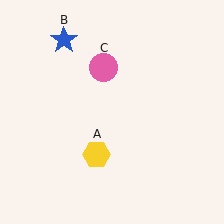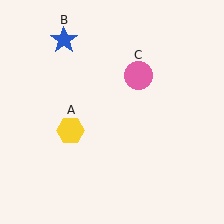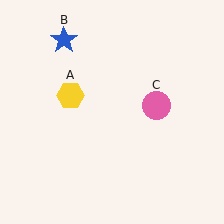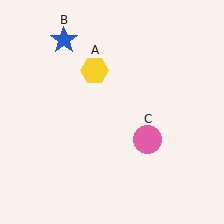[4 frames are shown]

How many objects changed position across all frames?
2 objects changed position: yellow hexagon (object A), pink circle (object C).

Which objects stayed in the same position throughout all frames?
Blue star (object B) remained stationary.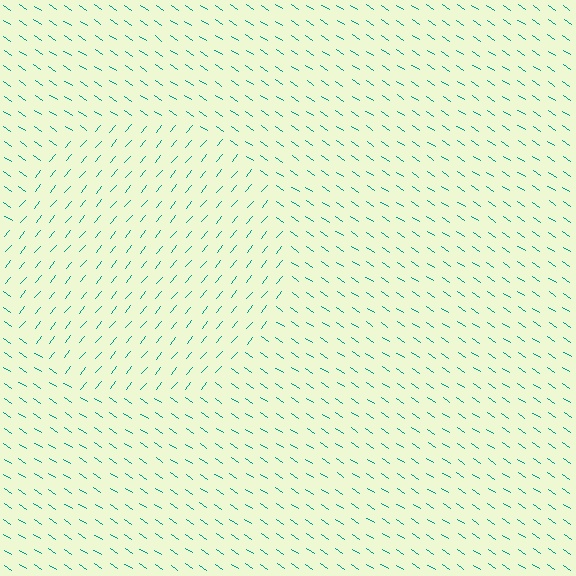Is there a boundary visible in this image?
Yes, there is a texture boundary formed by a change in line orientation.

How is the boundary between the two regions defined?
The boundary is defined purely by a change in line orientation (approximately 84 degrees difference). All lines are the same color and thickness.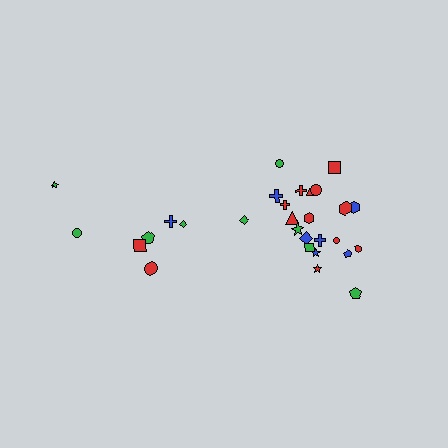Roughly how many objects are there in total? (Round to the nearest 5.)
Roughly 30 objects in total.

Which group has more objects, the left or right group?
The right group.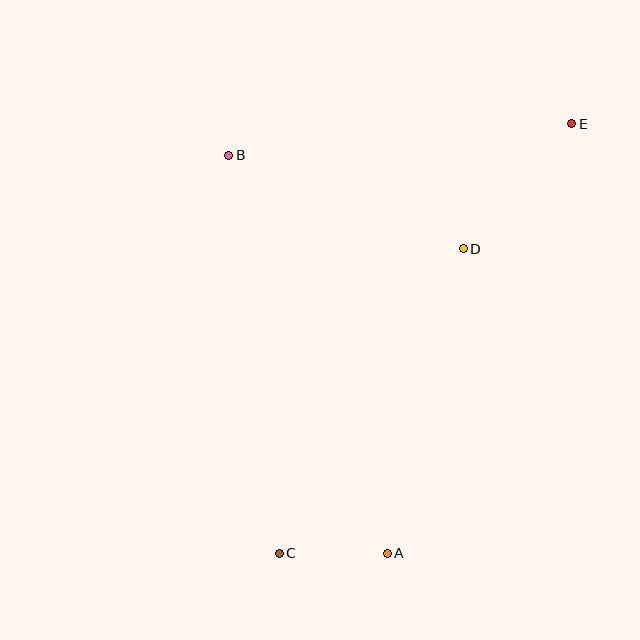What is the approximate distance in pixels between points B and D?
The distance between B and D is approximately 252 pixels.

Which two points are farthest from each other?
Points C and E are farthest from each other.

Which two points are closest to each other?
Points A and C are closest to each other.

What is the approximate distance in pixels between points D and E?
The distance between D and E is approximately 166 pixels.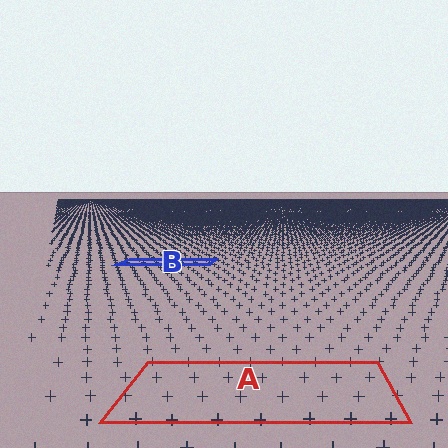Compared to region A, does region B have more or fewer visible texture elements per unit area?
Region B has more texture elements per unit area — they are packed more densely because it is farther away.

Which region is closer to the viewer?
Region A is closer. The texture elements there are larger and more spread out.